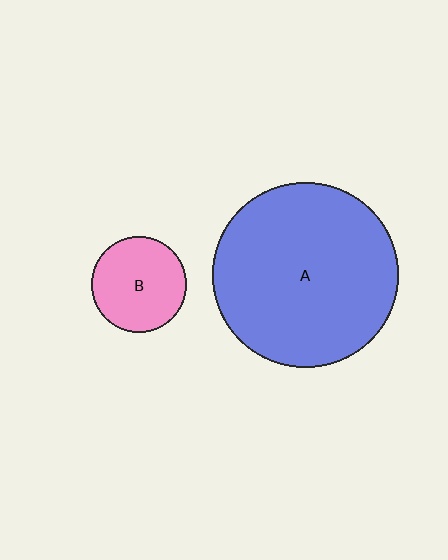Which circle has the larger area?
Circle A (blue).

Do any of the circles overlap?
No, none of the circles overlap.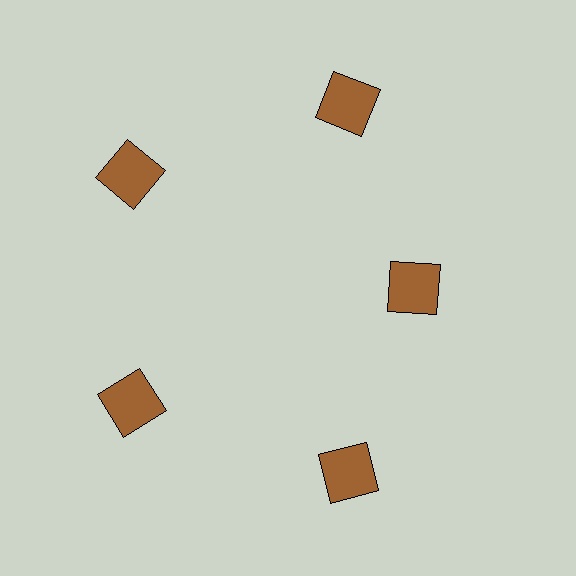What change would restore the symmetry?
The symmetry would be restored by moving it outward, back onto the ring so that all 5 squares sit at equal angles and equal distance from the center.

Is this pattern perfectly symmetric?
No. The 5 brown squares are arranged in a ring, but one element near the 3 o'clock position is pulled inward toward the center, breaking the 5-fold rotational symmetry.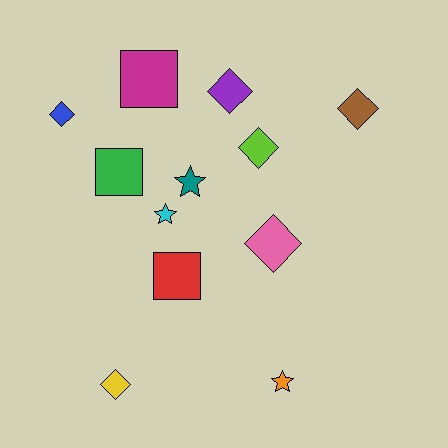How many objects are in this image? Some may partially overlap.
There are 12 objects.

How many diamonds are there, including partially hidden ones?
There are 6 diamonds.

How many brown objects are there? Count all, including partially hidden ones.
There is 1 brown object.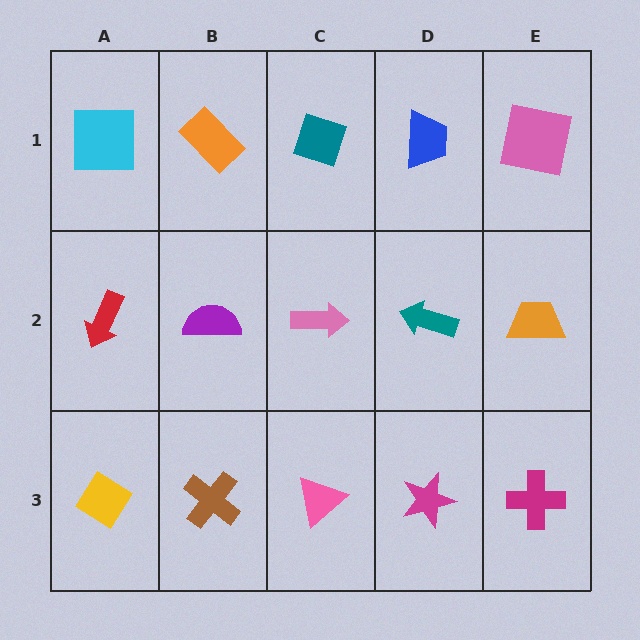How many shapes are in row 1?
5 shapes.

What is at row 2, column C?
A pink arrow.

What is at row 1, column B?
An orange rectangle.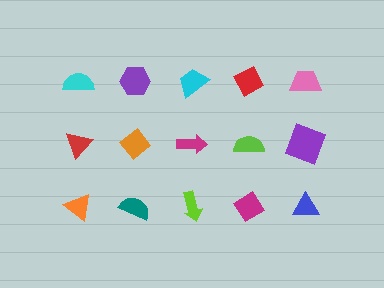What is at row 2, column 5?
A purple square.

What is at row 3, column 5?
A blue triangle.